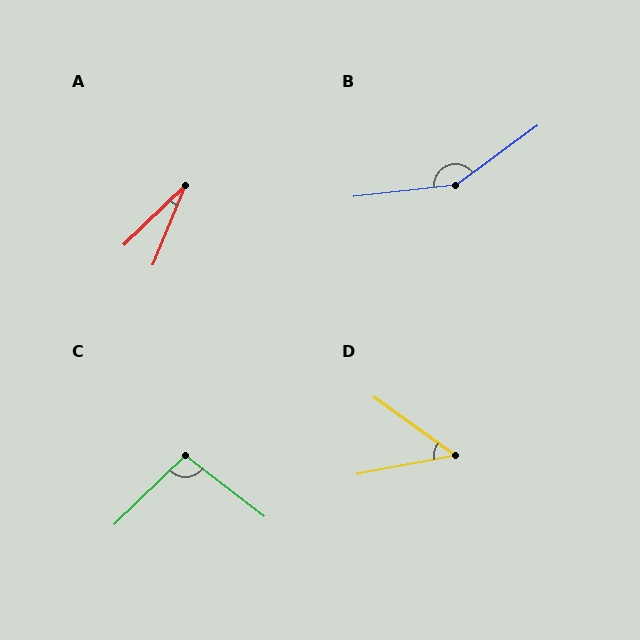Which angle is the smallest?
A, at approximately 24 degrees.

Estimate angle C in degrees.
Approximately 99 degrees.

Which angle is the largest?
B, at approximately 150 degrees.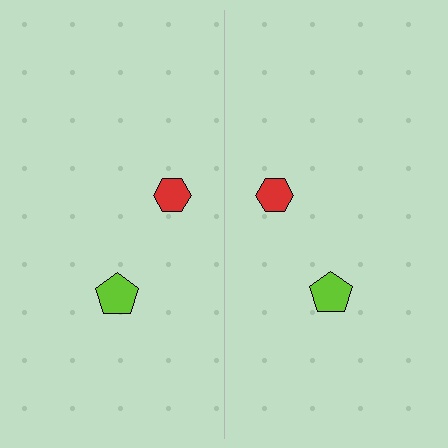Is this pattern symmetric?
Yes, this pattern has bilateral (reflection) symmetry.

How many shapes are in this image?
There are 4 shapes in this image.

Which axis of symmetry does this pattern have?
The pattern has a vertical axis of symmetry running through the center of the image.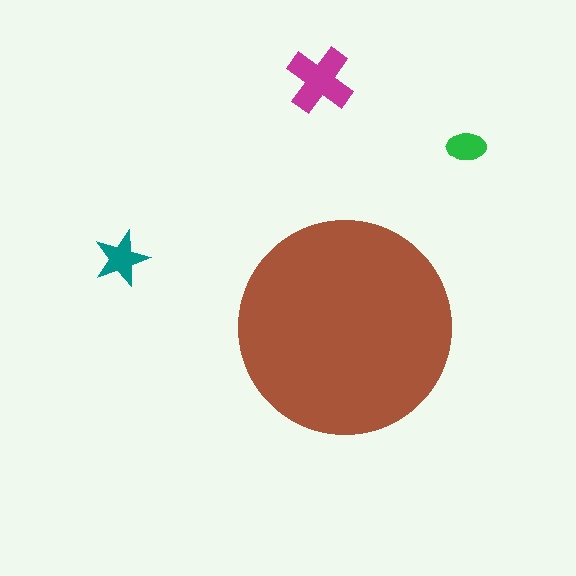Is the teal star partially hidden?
No, the teal star is fully visible.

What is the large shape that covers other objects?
A brown circle.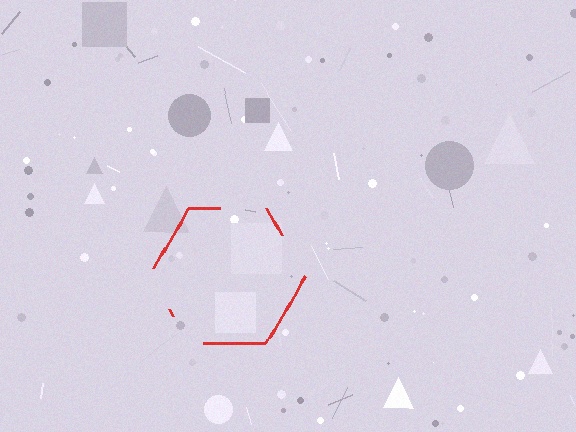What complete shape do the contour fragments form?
The contour fragments form a hexagon.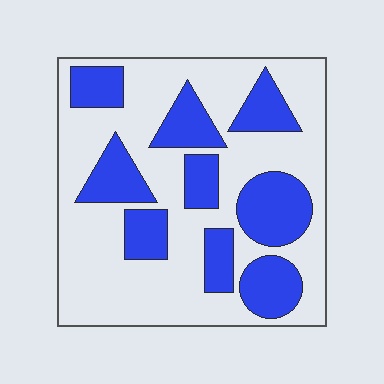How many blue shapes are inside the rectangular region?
9.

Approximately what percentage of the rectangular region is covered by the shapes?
Approximately 35%.